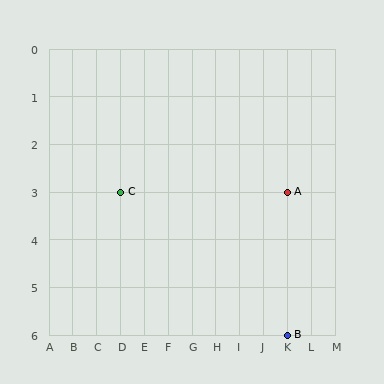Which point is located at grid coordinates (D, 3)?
Point C is at (D, 3).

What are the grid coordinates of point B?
Point B is at grid coordinates (K, 6).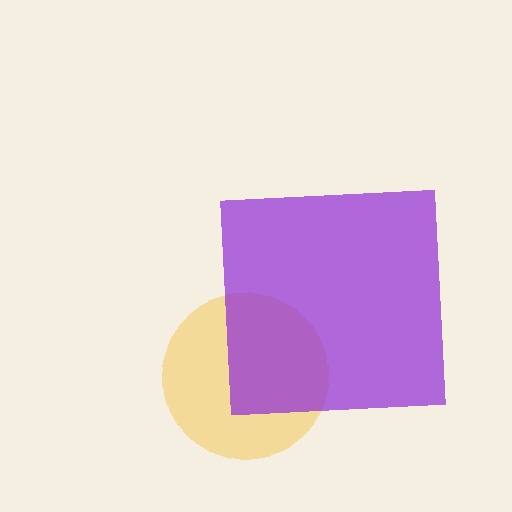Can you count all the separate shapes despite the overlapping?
Yes, there are 2 separate shapes.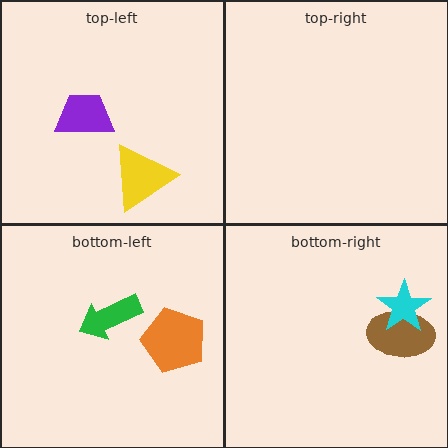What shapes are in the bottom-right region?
The brown ellipse, the cyan star.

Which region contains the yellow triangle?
The top-left region.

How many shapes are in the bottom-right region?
2.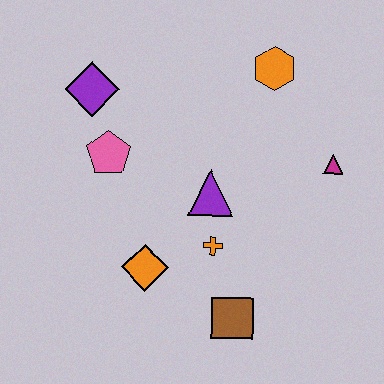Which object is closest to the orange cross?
The purple triangle is closest to the orange cross.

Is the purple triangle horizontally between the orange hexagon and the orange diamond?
Yes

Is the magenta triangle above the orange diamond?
Yes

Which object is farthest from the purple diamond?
The brown square is farthest from the purple diamond.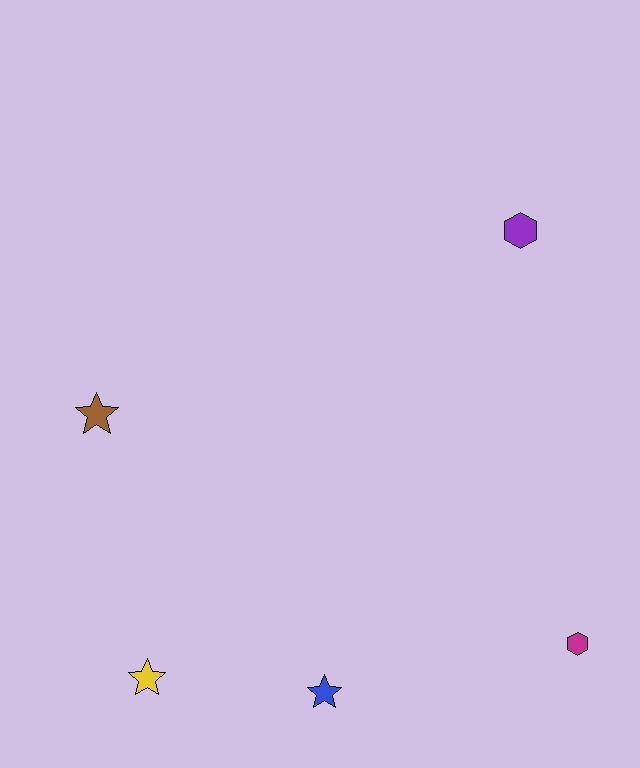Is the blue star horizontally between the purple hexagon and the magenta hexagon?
No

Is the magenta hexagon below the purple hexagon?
Yes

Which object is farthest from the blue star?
The purple hexagon is farthest from the blue star.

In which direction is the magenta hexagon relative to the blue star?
The magenta hexagon is to the right of the blue star.